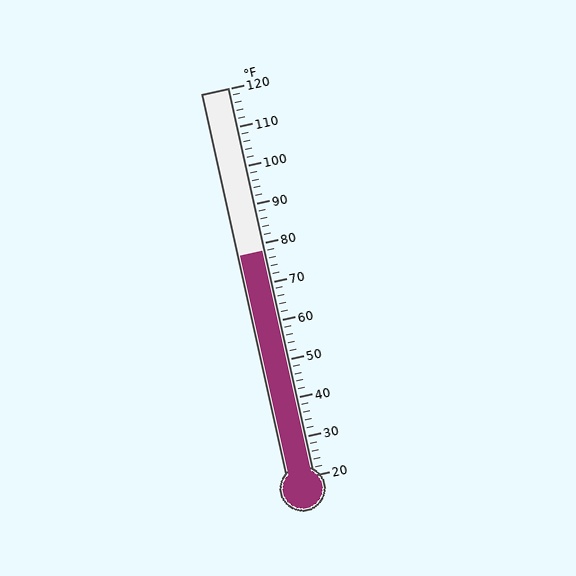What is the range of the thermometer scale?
The thermometer scale ranges from 20°F to 120°F.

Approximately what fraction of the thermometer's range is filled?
The thermometer is filled to approximately 60% of its range.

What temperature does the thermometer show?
The thermometer shows approximately 78°F.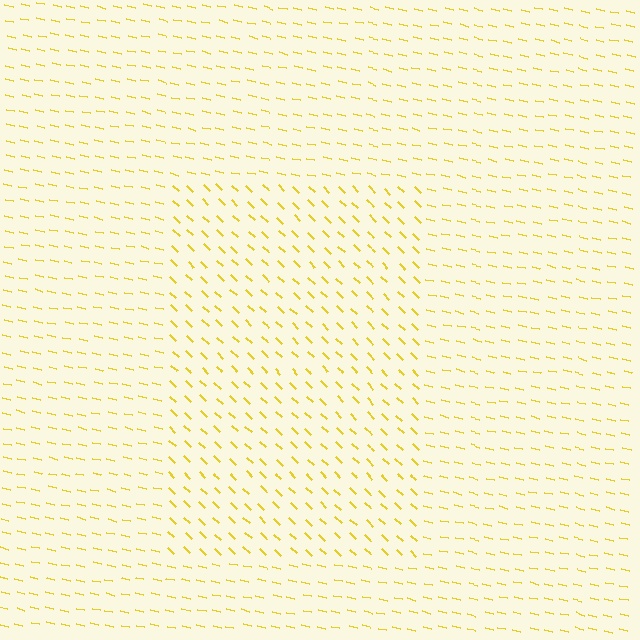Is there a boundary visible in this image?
Yes, there is a texture boundary formed by a change in line orientation.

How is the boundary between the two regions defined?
The boundary is defined purely by a change in line orientation (approximately 30 degrees difference). All lines are the same color and thickness.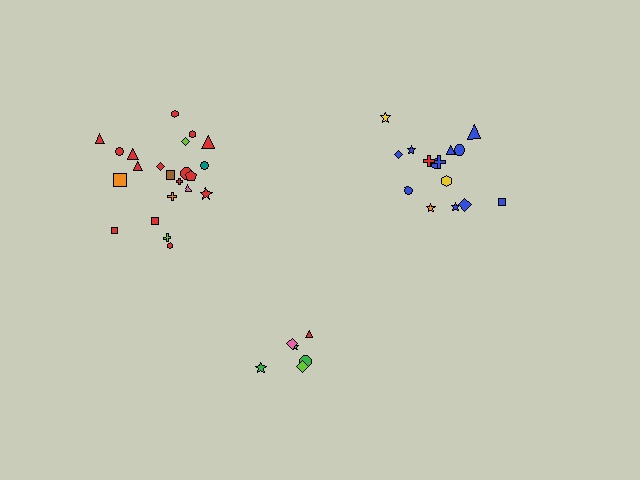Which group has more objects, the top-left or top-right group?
The top-left group.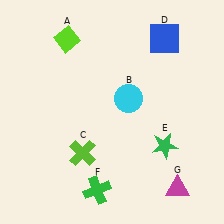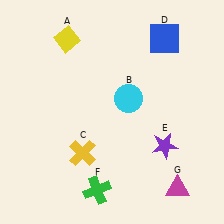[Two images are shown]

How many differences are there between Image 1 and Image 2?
There are 3 differences between the two images.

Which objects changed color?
A changed from lime to yellow. C changed from lime to yellow. E changed from green to purple.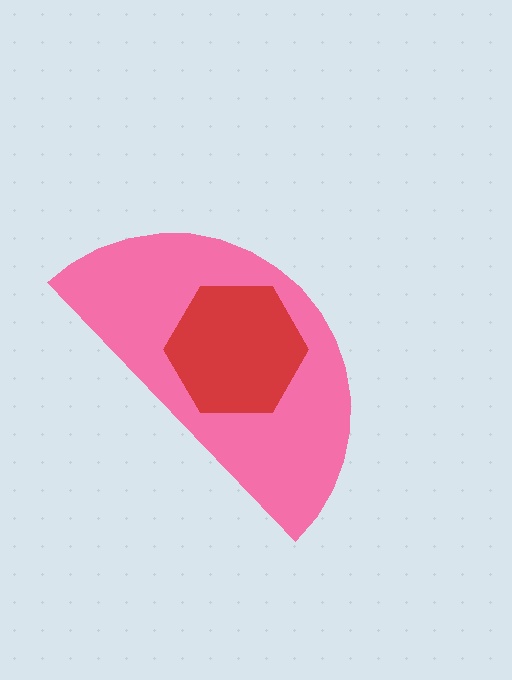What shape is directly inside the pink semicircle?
The red hexagon.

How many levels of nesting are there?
2.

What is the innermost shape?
The red hexagon.